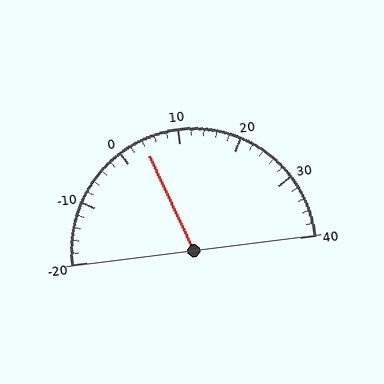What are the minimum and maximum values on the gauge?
The gauge ranges from -20 to 40.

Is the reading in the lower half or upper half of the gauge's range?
The reading is in the lower half of the range (-20 to 40).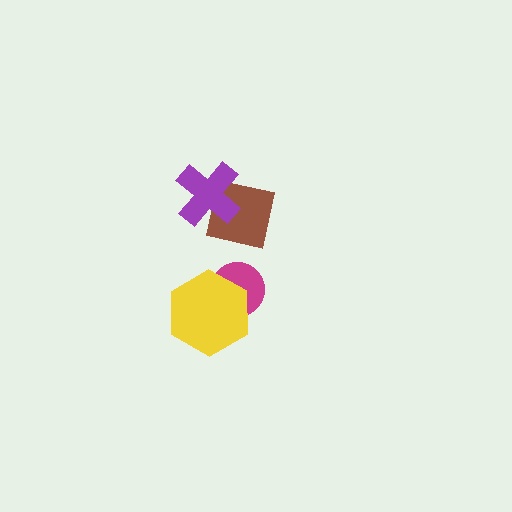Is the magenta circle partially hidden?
Yes, it is partially covered by another shape.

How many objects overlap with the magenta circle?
1 object overlaps with the magenta circle.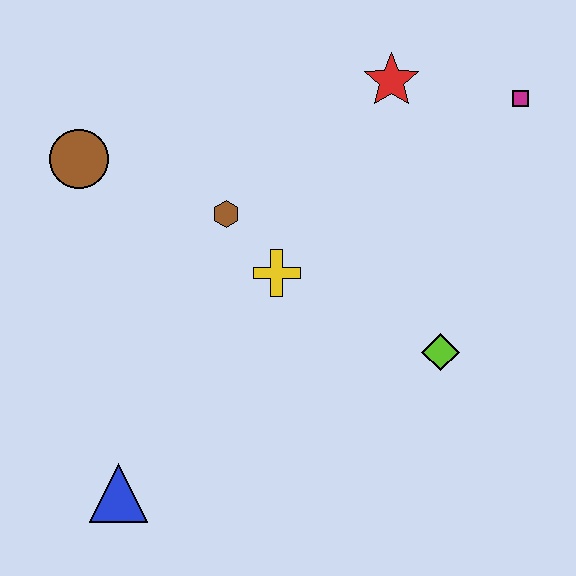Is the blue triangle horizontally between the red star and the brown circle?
Yes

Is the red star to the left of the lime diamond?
Yes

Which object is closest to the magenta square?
The red star is closest to the magenta square.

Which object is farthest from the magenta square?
The blue triangle is farthest from the magenta square.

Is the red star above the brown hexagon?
Yes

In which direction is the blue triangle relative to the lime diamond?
The blue triangle is to the left of the lime diamond.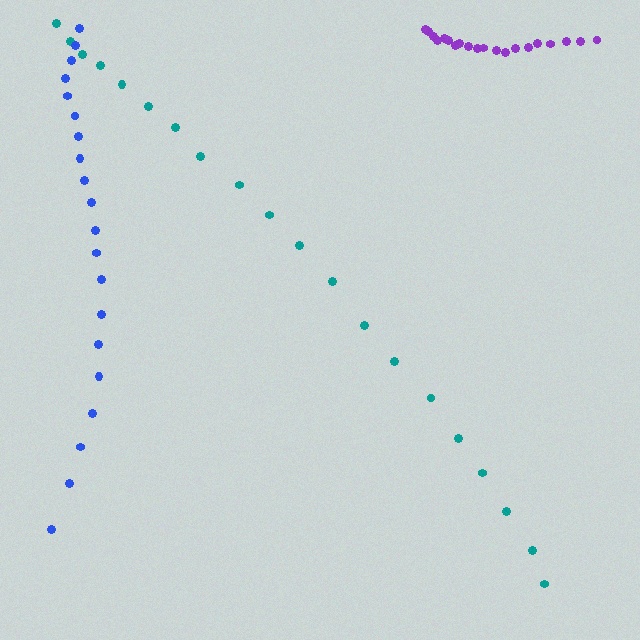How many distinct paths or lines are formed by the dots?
There are 3 distinct paths.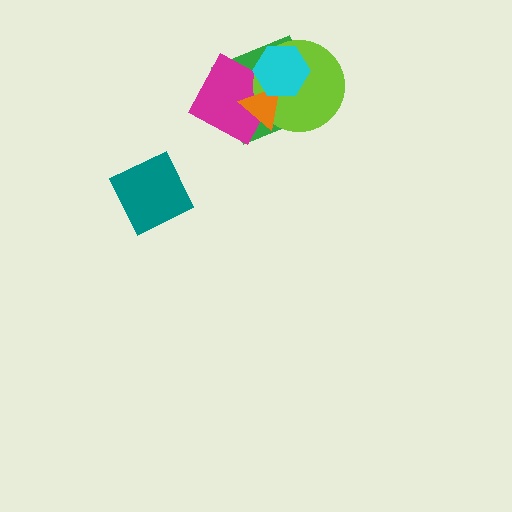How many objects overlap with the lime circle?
4 objects overlap with the lime circle.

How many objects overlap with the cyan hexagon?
4 objects overlap with the cyan hexagon.